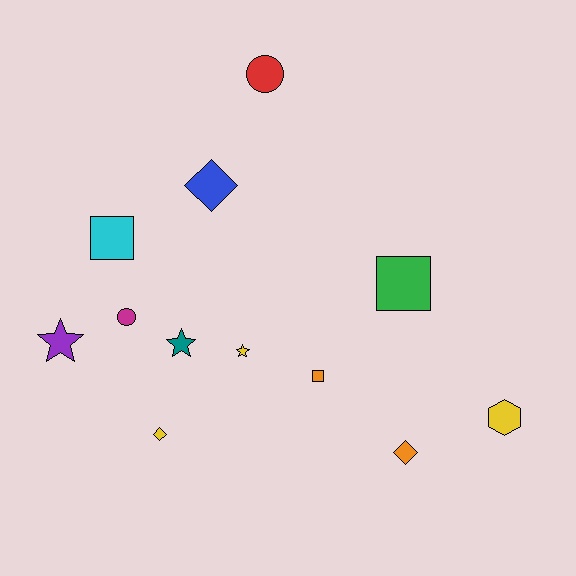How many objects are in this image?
There are 12 objects.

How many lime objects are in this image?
There are no lime objects.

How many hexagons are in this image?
There is 1 hexagon.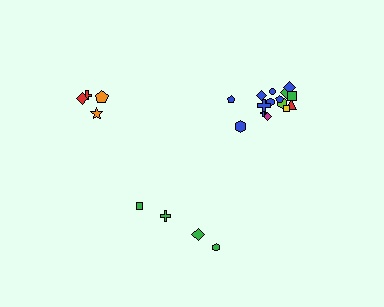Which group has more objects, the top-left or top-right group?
The top-right group.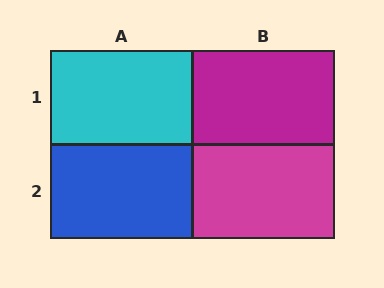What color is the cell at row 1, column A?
Cyan.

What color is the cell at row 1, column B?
Magenta.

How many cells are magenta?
2 cells are magenta.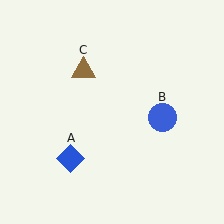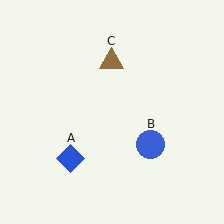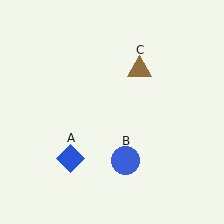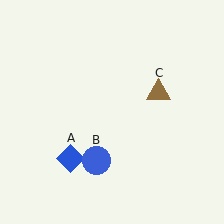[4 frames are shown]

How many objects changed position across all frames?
2 objects changed position: blue circle (object B), brown triangle (object C).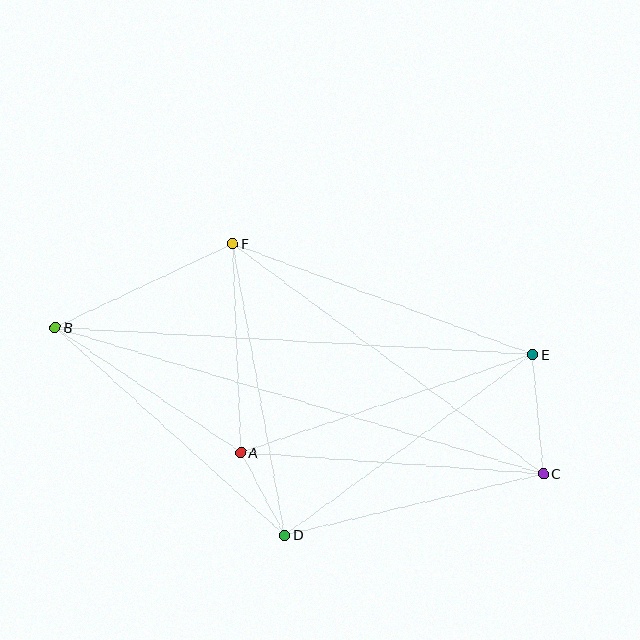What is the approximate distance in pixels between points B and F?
The distance between B and F is approximately 197 pixels.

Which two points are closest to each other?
Points A and D are closest to each other.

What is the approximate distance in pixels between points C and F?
The distance between C and F is approximately 386 pixels.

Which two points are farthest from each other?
Points B and C are farthest from each other.